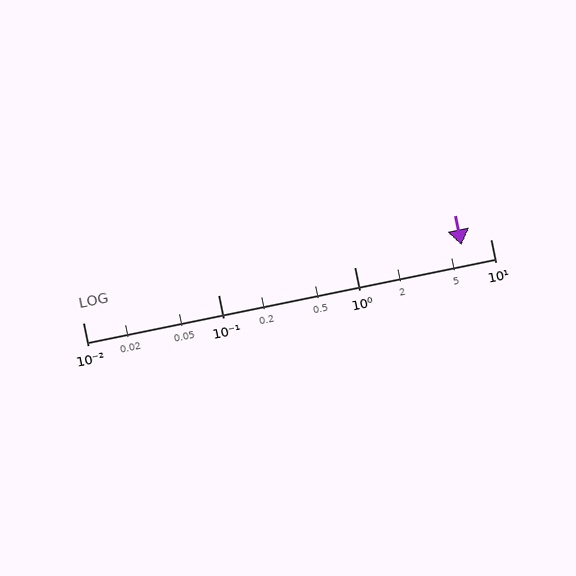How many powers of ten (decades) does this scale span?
The scale spans 3 decades, from 0.01 to 10.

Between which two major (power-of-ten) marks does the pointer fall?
The pointer is between 1 and 10.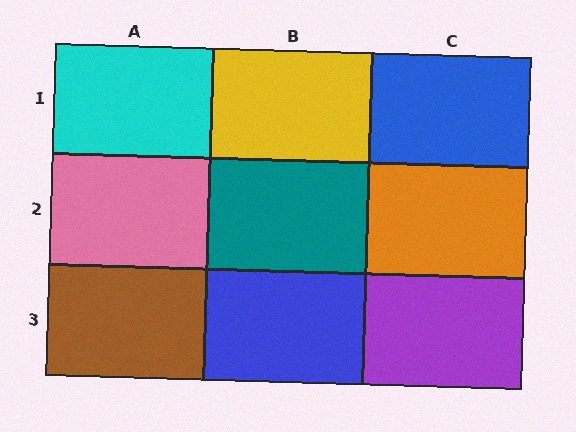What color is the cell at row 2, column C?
Orange.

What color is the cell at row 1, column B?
Yellow.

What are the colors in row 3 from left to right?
Brown, blue, purple.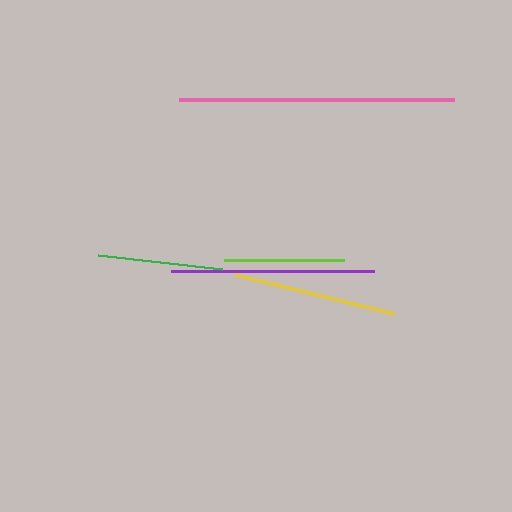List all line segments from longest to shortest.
From longest to shortest: pink, purple, yellow, green, lime.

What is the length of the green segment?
The green segment is approximately 124 pixels long.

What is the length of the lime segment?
The lime segment is approximately 120 pixels long.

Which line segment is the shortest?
The lime line is the shortest at approximately 120 pixels.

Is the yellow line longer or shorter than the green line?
The yellow line is longer than the green line.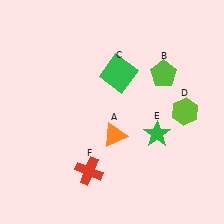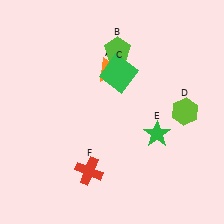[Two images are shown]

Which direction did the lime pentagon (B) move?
The lime pentagon (B) moved left.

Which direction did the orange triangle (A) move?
The orange triangle (A) moved up.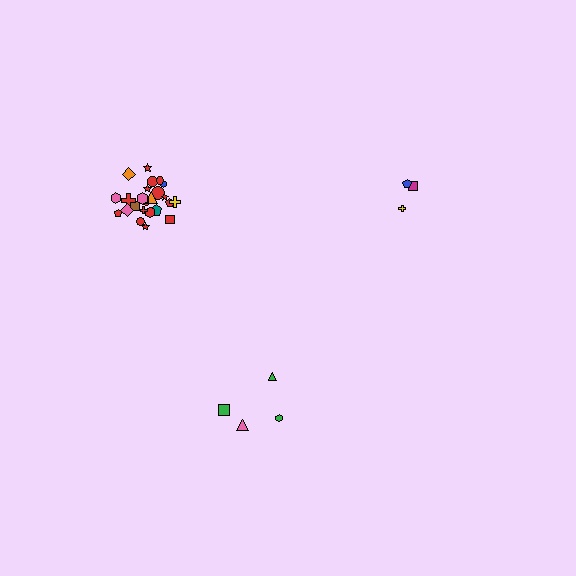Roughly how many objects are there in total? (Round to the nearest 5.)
Roughly 30 objects in total.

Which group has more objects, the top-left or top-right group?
The top-left group.